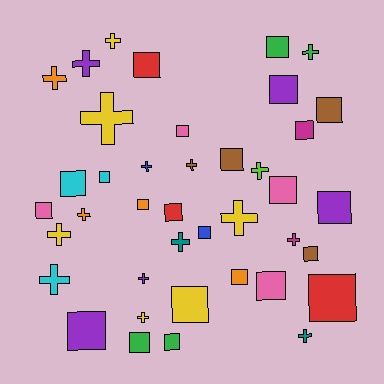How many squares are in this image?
There are 23 squares.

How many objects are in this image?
There are 40 objects.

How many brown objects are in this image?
There are 4 brown objects.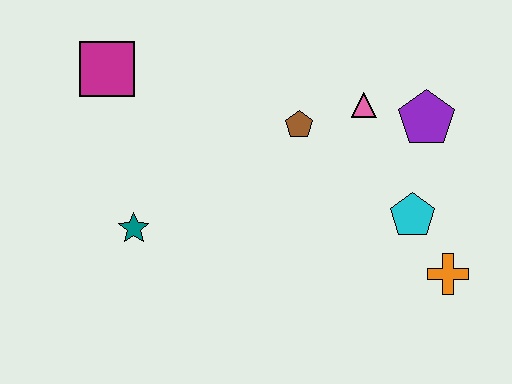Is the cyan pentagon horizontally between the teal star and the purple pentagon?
Yes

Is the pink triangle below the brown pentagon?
No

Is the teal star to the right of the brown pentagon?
No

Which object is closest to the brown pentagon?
The pink triangle is closest to the brown pentagon.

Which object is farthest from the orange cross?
The magenta square is farthest from the orange cross.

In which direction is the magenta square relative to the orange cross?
The magenta square is to the left of the orange cross.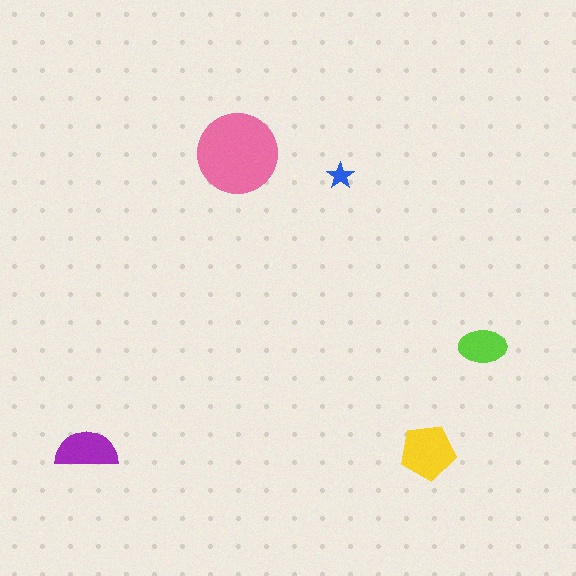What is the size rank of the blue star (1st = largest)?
5th.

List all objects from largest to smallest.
The pink circle, the yellow pentagon, the purple semicircle, the lime ellipse, the blue star.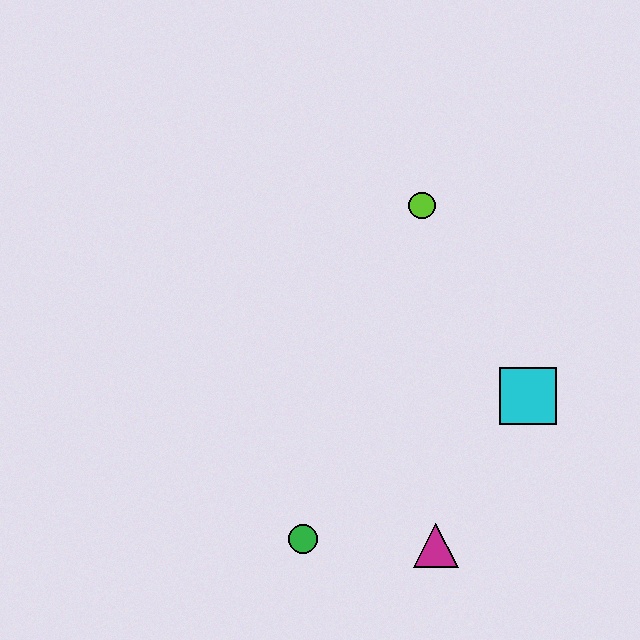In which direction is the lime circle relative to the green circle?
The lime circle is above the green circle.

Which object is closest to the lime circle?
The cyan square is closest to the lime circle.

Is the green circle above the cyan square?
No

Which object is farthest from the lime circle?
The green circle is farthest from the lime circle.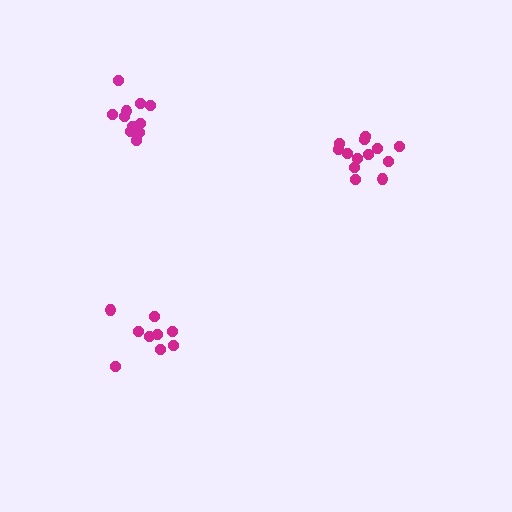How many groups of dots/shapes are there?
There are 3 groups.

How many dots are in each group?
Group 1: 13 dots, Group 2: 9 dots, Group 3: 13 dots (35 total).